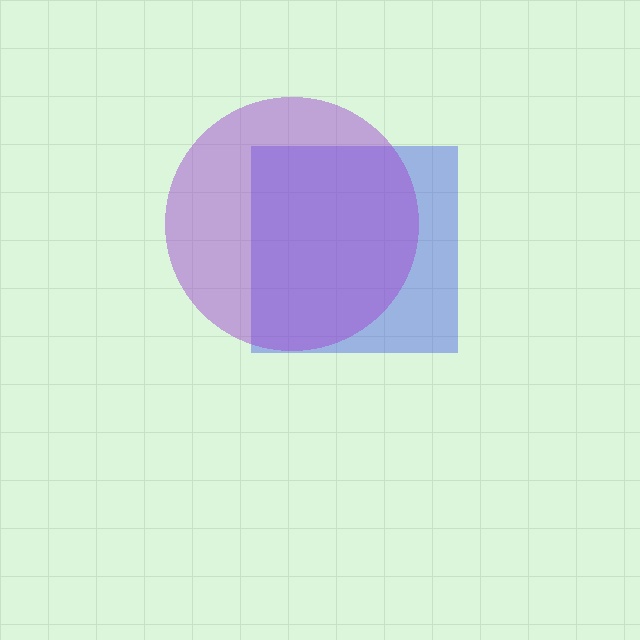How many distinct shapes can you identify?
There are 2 distinct shapes: a blue square, a purple circle.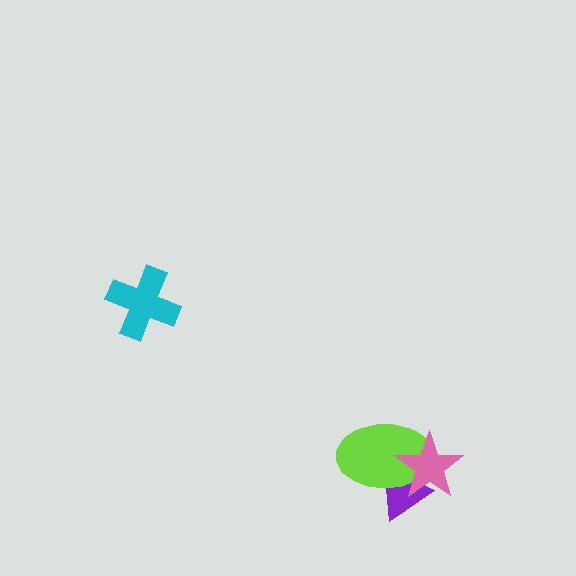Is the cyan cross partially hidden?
No, no other shape covers it.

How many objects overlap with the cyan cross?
0 objects overlap with the cyan cross.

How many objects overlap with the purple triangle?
2 objects overlap with the purple triangle.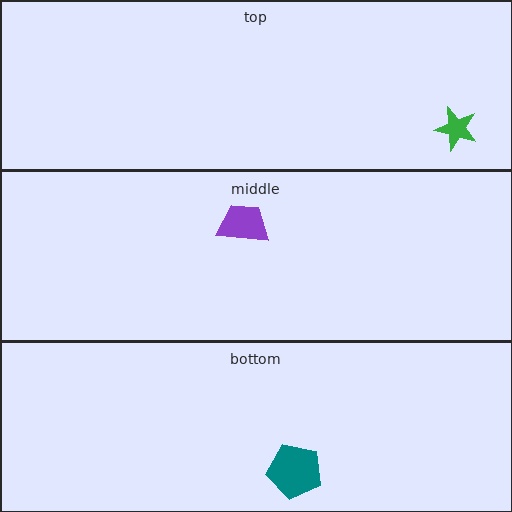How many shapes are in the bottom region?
1.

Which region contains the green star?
The top region.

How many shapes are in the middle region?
1.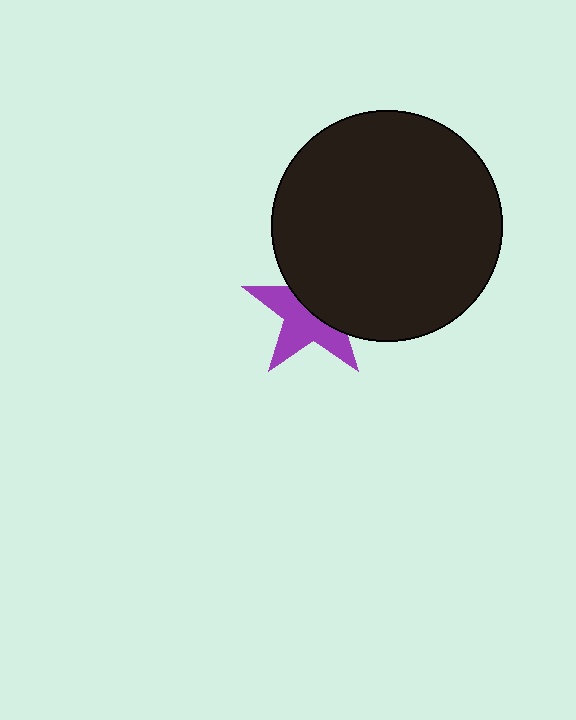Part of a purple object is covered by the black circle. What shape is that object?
It is a star.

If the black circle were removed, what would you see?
You would see the complete purple star.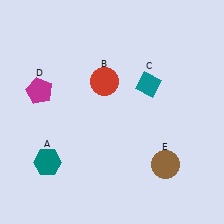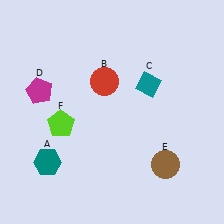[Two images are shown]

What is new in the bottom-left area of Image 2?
A lime pentagon (F) was added in the bottom-left area of Image 2.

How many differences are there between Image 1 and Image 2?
There is 1 difference between the two images.